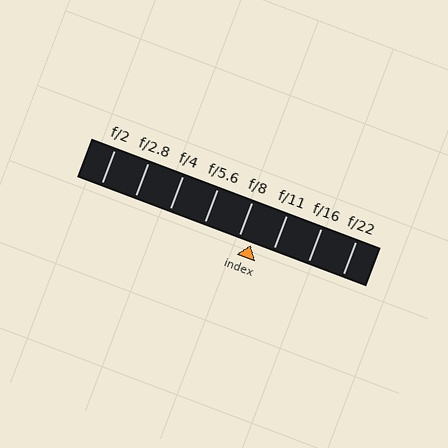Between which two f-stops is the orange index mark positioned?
The index mark is between f/8 and f/11.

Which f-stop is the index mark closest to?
The index mark is closest to f/8.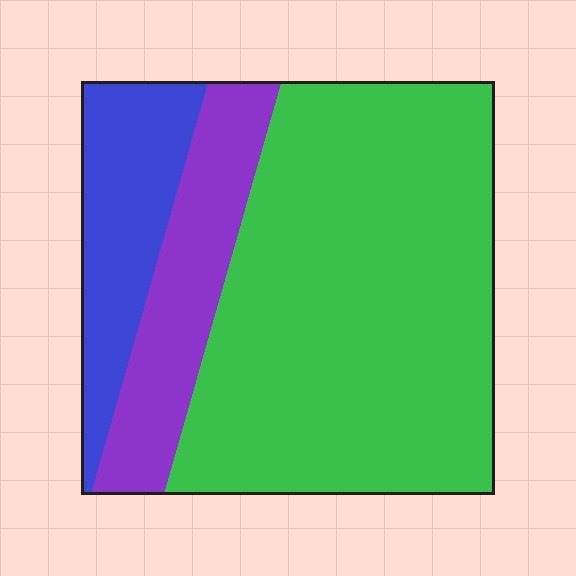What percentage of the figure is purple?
Purple covers roughly 20% of the figure.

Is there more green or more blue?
Green.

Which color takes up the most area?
Green, at roughly 65%.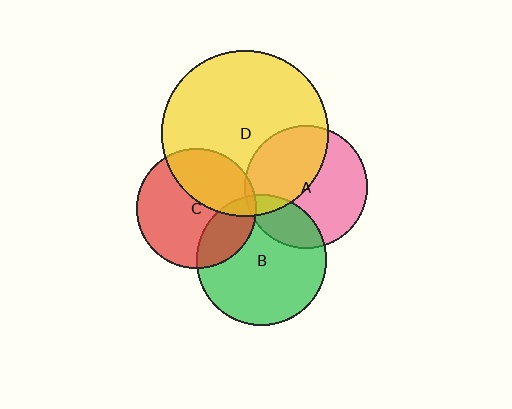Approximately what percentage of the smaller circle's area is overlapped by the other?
Approximately 45%.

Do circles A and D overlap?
Yes.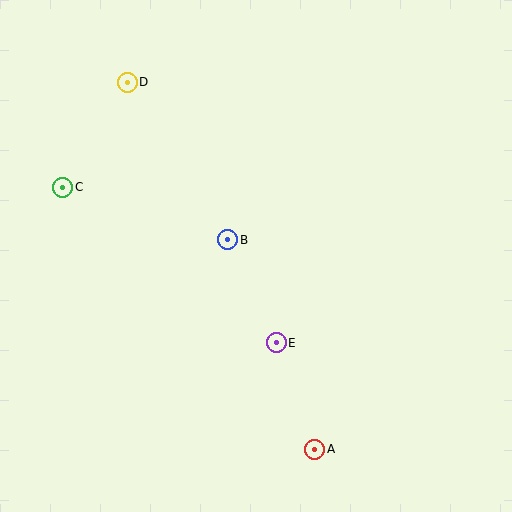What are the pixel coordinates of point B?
Point B is at (228, 240).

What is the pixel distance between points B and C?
The distance between B and C is 173 pixels.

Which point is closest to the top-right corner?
Point B is closest to the top-right corner.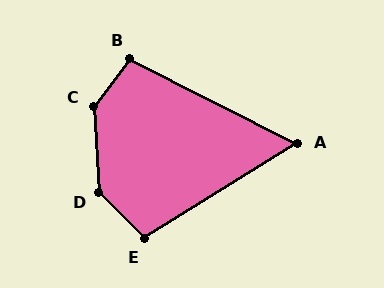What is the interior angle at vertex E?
Approximately 104 degrees (obtuse).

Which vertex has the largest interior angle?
C, at approximately 139 degrees.